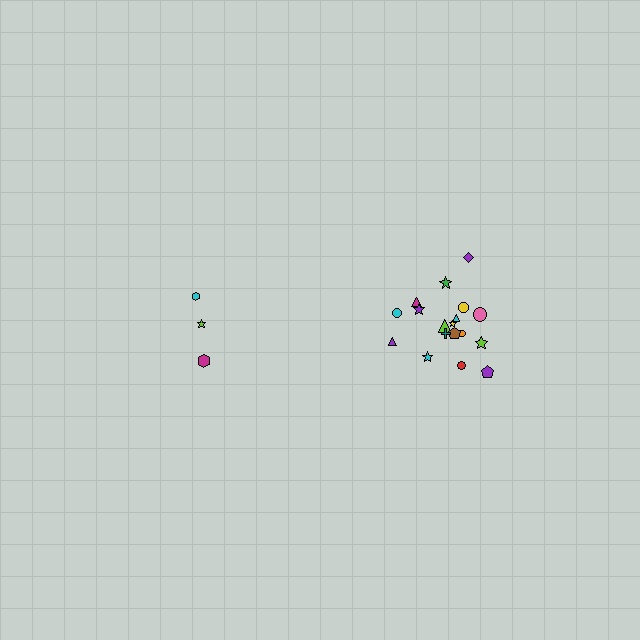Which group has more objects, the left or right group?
The right group.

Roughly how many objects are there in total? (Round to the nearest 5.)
Roughly 20 objects in total.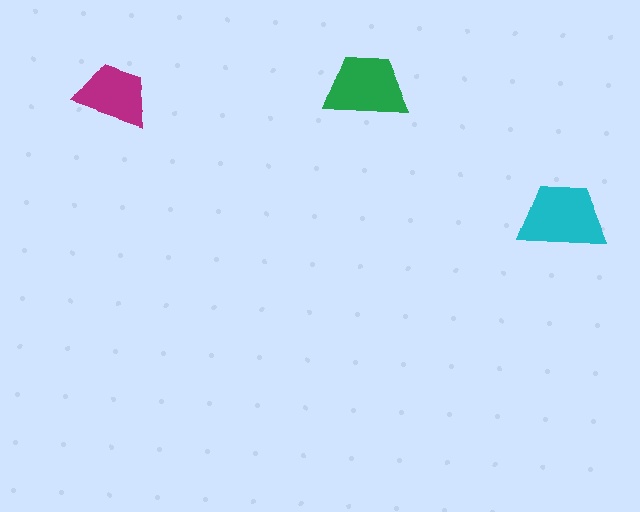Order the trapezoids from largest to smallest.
the cyan one, the green one, the magenta one.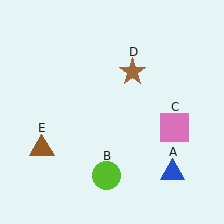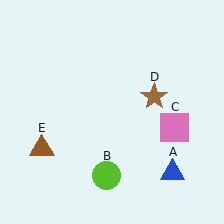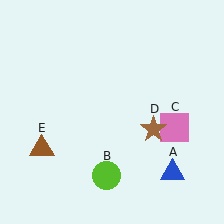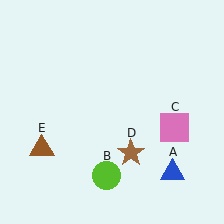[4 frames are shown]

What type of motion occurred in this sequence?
The brown star (object D) rotated clockwise around the center of the scene.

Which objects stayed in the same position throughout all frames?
Blue triangle (object A) and lime circle (object B) and pink square (object C) and brown triangle (object E) remained stationary.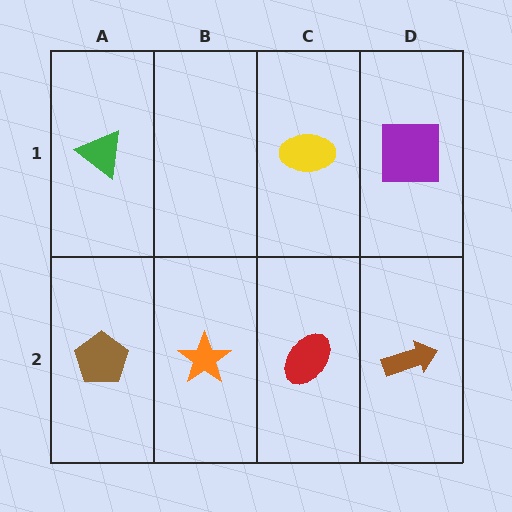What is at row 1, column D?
A purple square.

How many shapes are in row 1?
3 shapes.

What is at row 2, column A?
A brown pentagon.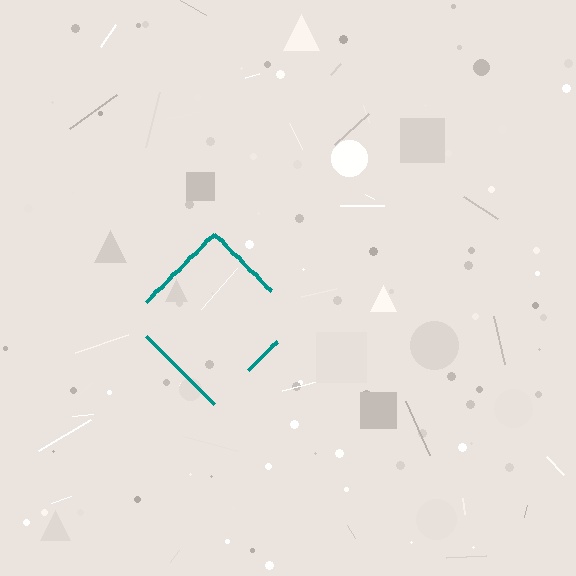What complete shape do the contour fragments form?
The contour fragments form a diamond.